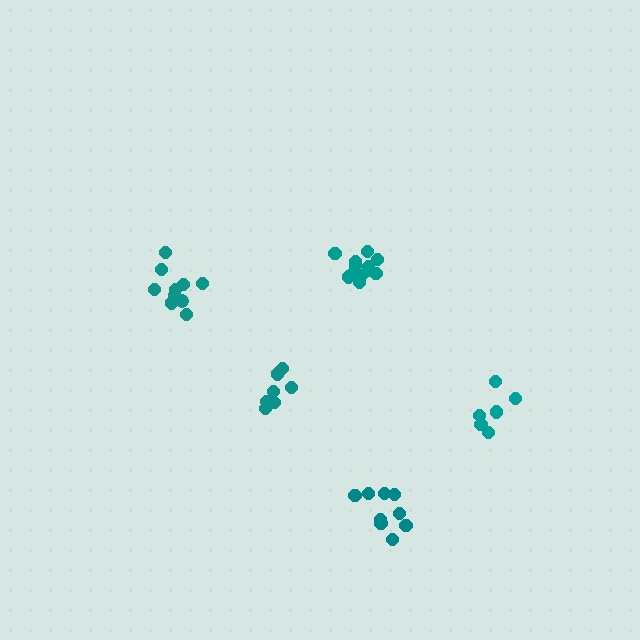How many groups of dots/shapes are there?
There are 5 groups.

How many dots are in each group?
Group 1: 6 dots, Group 2: 12 dots, Group 3: 9 dots, Group 4: 10 dots, Group 5: 7 dots (44 total).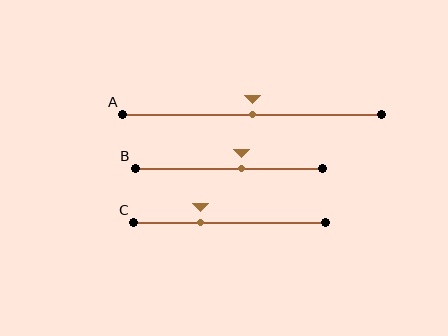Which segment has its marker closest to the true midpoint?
Segment A has its marker closest to the true midpoint.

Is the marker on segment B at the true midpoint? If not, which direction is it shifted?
No, the marker on segment B is shifted to the right by about 7% of the segment length.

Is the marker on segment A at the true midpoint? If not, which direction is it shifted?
Yes, the marker on segment A is at the true midpoint.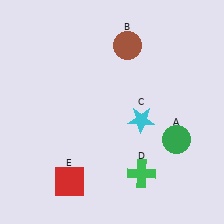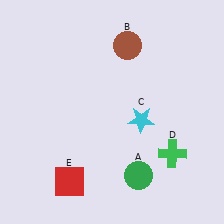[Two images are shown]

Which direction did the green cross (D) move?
The green cross (D) moved right.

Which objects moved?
The objects that moved are: the green circle (A), the green cross (D).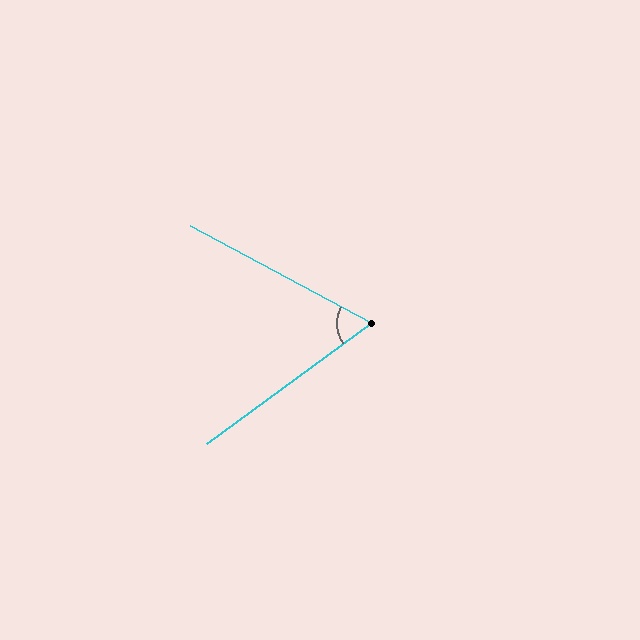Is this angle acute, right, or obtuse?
It is acute.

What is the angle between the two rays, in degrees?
Approximately 64 degrees.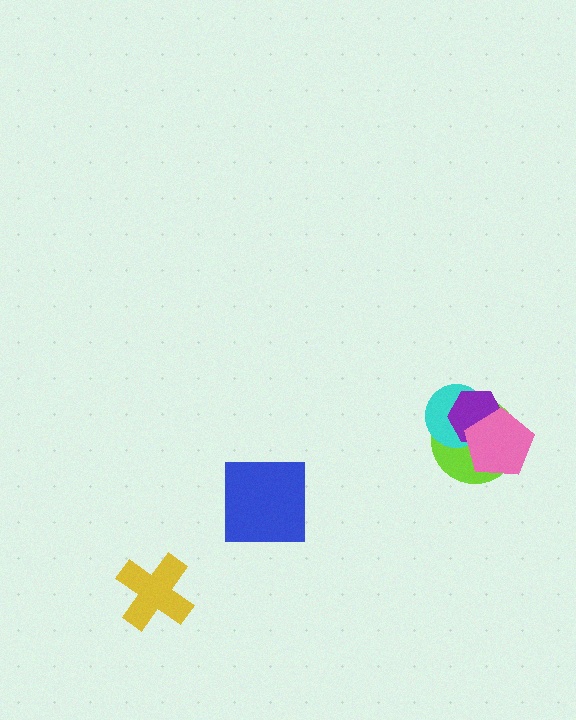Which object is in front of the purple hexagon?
The pink pentagon is in front of the purple hexagon.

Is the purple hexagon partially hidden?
Yes, it is partially covered by another shape.